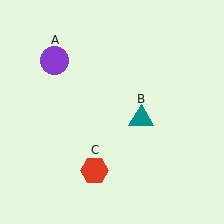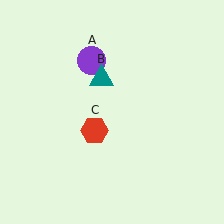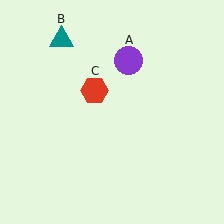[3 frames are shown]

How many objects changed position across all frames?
3 objects changed position: purple circle (object A), teal triangle (object B), red hexagon (object C).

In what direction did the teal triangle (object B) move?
The teal triangle (object B) moved up and to the left.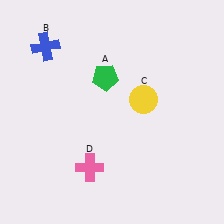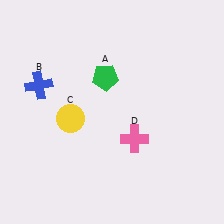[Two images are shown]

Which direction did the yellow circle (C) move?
The yellow circle (C) moved left.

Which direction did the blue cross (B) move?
The blue cross (B) moved down.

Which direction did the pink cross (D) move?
The pink cross (D) moved right.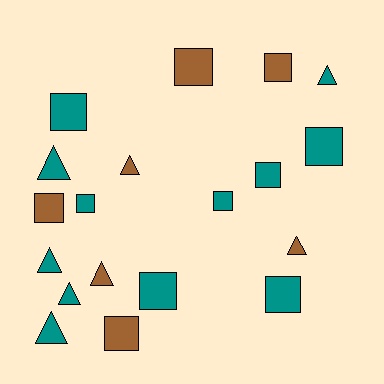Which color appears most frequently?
Teal, with 12 objects.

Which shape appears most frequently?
Square, with 11 objects.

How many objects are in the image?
There are 19 objects.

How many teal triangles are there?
There are 5 teal triangles.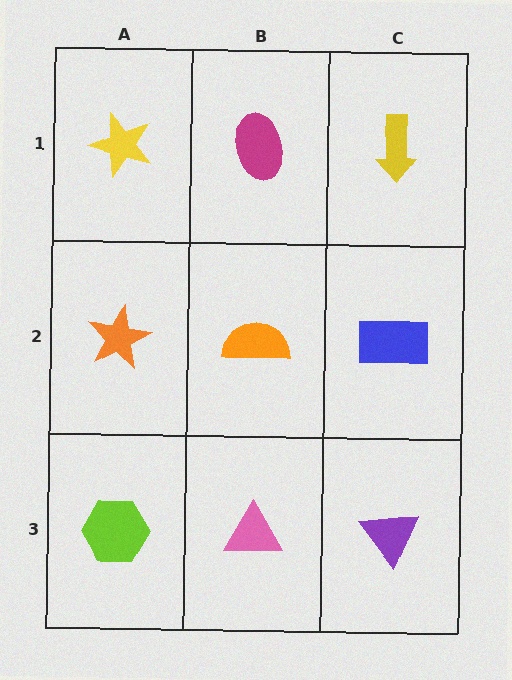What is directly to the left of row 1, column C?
A magenta ellipse.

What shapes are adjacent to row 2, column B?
A magenta ellipse (row 1, column B), a pink triangle (row 3, column B), an orange star (row 2, column A), a blue rectangle (row 2, column C).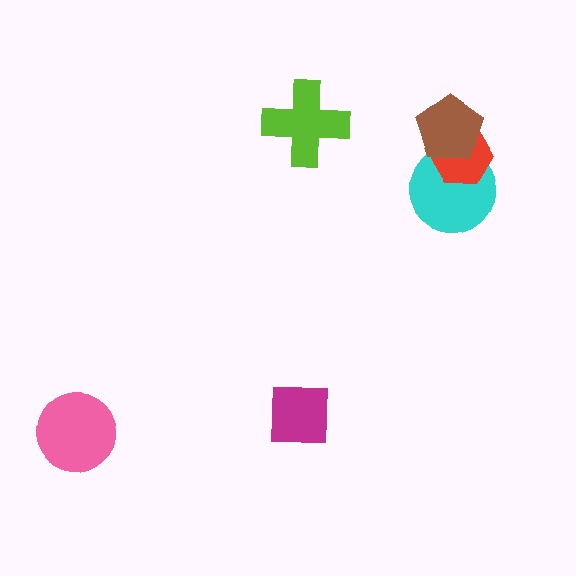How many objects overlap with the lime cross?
0 objects overlap with the lime cross.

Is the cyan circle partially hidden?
Yes, it is partially covered by another shape.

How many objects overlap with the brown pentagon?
2 objects overlap with the brown pentagon.